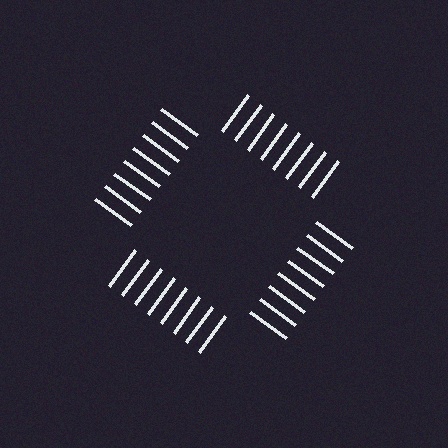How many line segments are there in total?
32 — 8 along each of the 4 edges.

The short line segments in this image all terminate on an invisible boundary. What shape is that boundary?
An illusory square — the line segments terminate on its edges but no continuous stroke is drawn.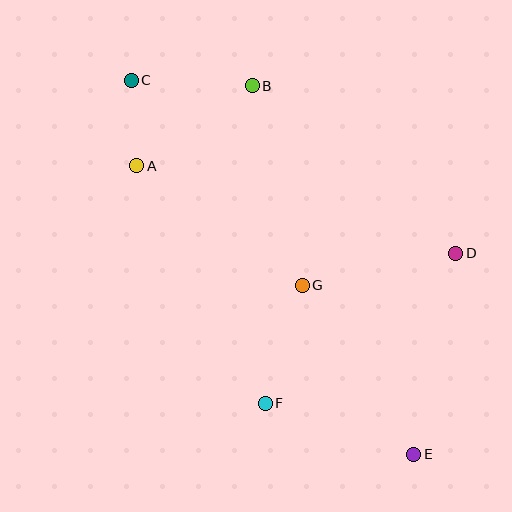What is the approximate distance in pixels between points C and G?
The distance between C and G is approximately 267 pixels.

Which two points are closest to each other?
Points A and C are closest to each other.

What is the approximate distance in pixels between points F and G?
The distance between F and G is approximately 124 pixels.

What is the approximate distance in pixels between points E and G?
The distance between E and G is approximately 202 pixels.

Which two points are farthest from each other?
Points C and E are farthest from each other.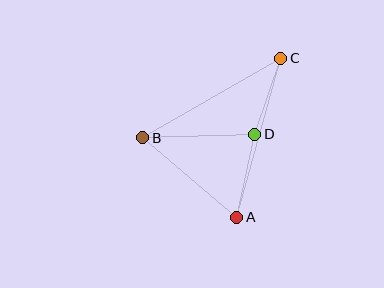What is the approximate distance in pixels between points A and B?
The distance between A and B is approximately 123 pixels.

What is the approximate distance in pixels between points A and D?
The distance between A and D is approximately 85 pixels.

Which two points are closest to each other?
Points C and D are closest to each other.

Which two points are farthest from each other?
Points A and C are farthest from each other.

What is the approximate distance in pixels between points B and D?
The distance between B and D is approximately 112 pixels.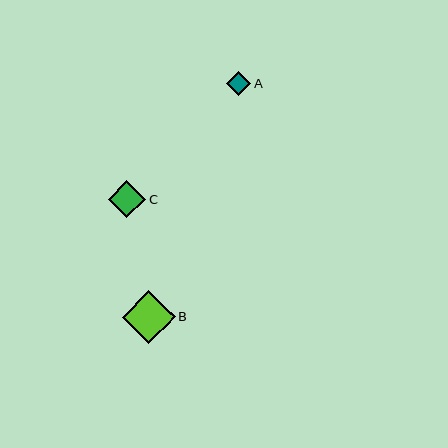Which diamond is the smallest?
Diamond A is the smallest with a size of approximately 24 pixels.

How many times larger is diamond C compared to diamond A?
Diamond C is approximately 1.6 times the size of diamond A.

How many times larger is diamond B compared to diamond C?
Diamond B is approximately 1.4 times the size of diamond C.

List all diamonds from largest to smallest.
From largest to smallest: B, C, A.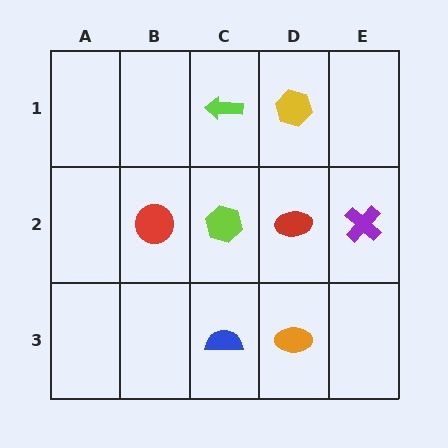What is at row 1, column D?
A yellow hexagon.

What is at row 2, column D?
A red ellipse.